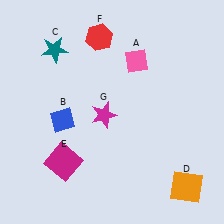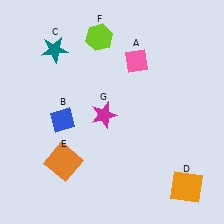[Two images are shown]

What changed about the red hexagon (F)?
In Image 1, F is red. In Image 2, it changed to lime.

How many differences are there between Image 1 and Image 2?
There are 2 differences between the two images.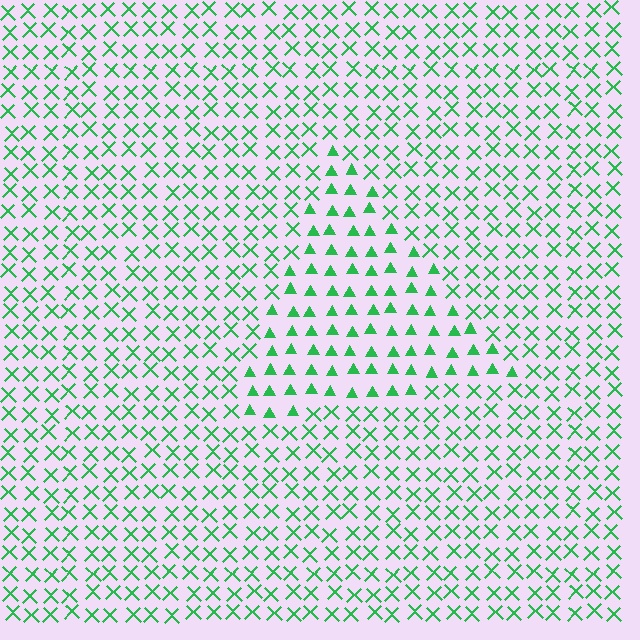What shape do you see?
I see a triangle.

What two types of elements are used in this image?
The image uses triangles inside the triangle region and X marks outside it.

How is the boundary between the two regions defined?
The boundary is defined by a change in element shape: triangles inside vs. X marks outside. All elements share the same color and spacing.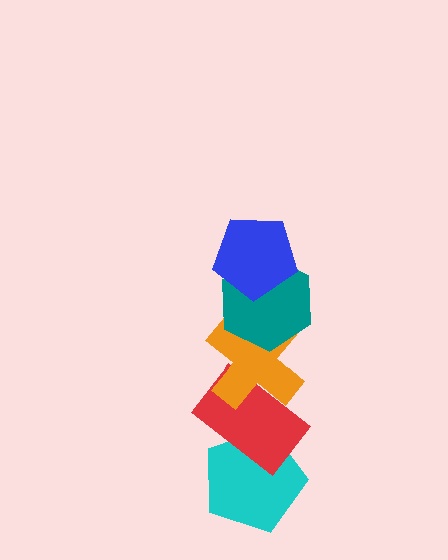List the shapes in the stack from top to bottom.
From top to bottom: the blue pentagon, the teal hexagon, the orange cross, the red rectangle, the cyan pentagon.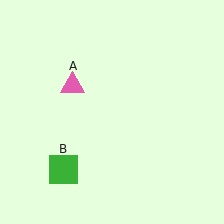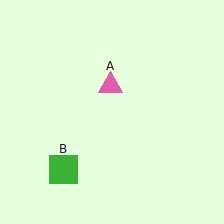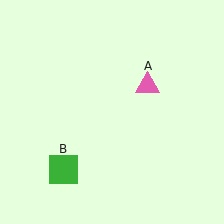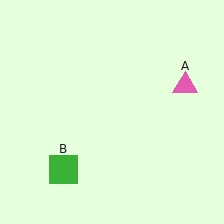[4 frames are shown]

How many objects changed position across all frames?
1 object changed position: pink triangle (object A).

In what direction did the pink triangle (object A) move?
The pink triangle (object A) moved right.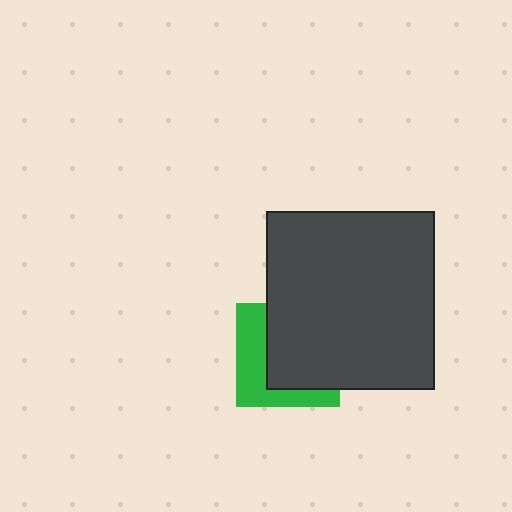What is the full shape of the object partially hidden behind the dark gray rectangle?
The partially hidden object is a green square.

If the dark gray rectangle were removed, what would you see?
You would see the complete green square.